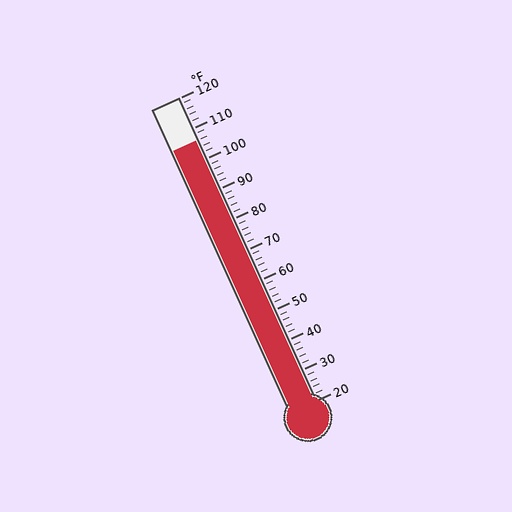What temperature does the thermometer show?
The thermometer shows approximately 106°F.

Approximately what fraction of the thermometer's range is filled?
The thermometer is filled to approximately 85% of its range.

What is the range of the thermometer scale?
The thermometer scale ranges from 20°F to 120°F.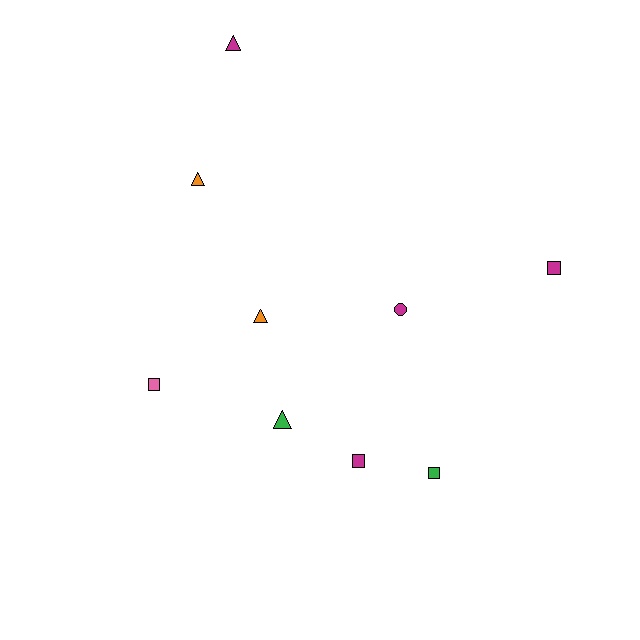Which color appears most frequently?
Magenta, with 4 objects.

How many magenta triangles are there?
There is 1 magenta triangle.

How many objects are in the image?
There are 9 objects.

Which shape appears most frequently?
Square, with 4 objects.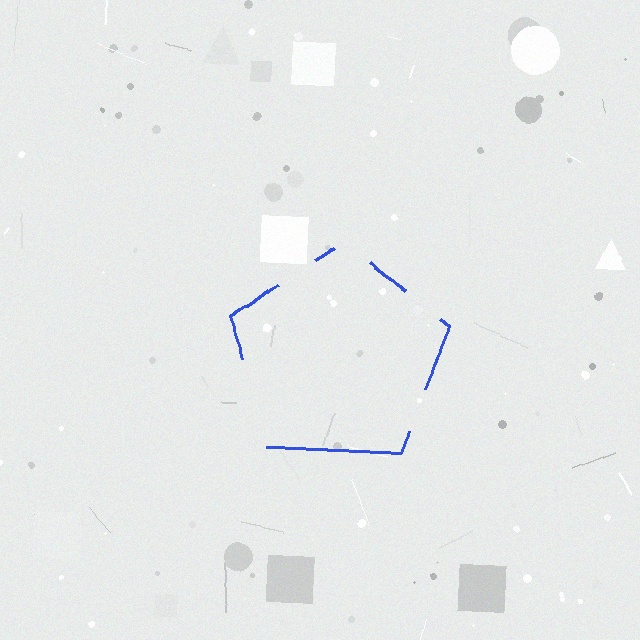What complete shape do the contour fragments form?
The contour fragments form a pentagon.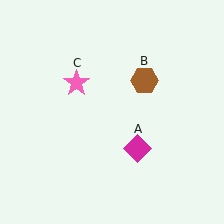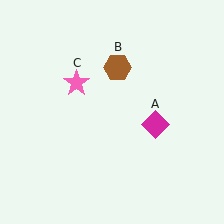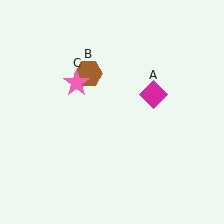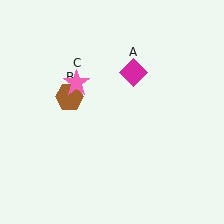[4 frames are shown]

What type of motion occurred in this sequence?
The magenta diamond (object A), brown hexagon (object B) rotated counterclockwise around the center of the scene.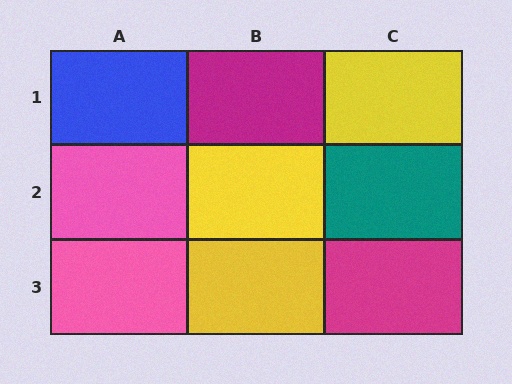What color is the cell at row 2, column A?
Pink.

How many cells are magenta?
2 cells are magenta.